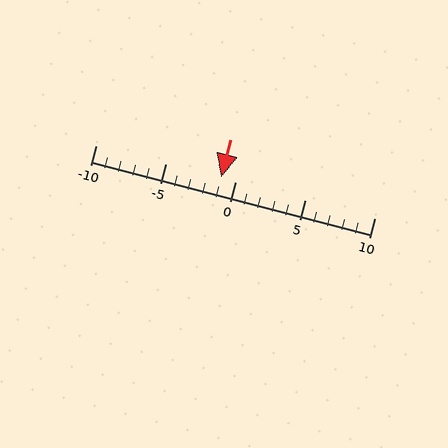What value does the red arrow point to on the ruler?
The red arrow points to approximately -1.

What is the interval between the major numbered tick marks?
The major tick marks are spaced 5 units apart.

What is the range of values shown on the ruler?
The ruler shows values from -10 to 10.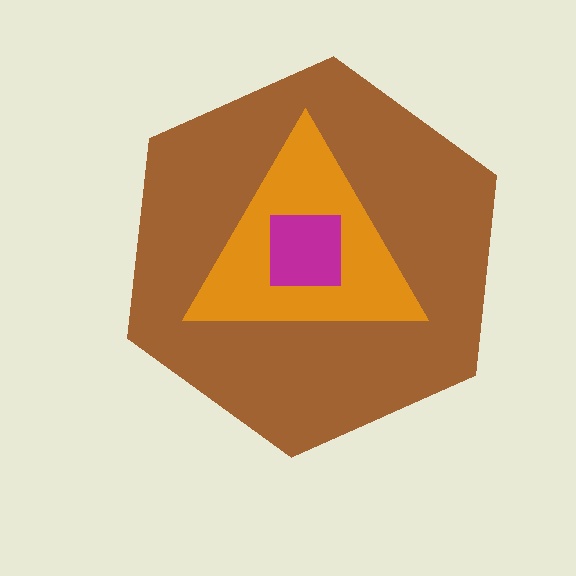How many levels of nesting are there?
3.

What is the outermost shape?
The brown hexagon.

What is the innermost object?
The magenta square.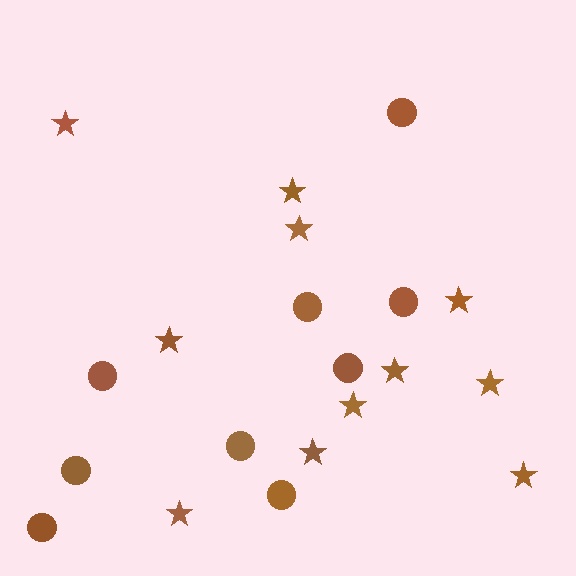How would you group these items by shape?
There are 2 groups: one group of stars (11) and one group of circles (9).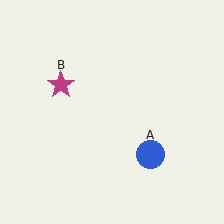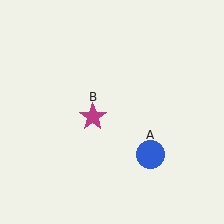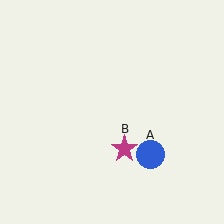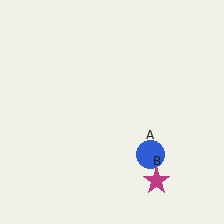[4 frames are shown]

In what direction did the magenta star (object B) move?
The magenta star (object B) moved down and to the right.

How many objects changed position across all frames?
1 object changed position: magenta star (object B).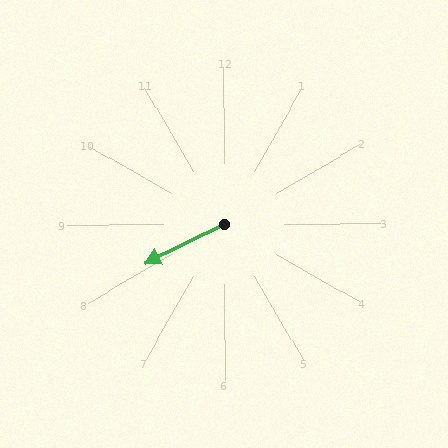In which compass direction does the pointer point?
Southwest.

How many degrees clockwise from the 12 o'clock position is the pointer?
Approximately 244 degrees.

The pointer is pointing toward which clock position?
Roughly 8 o'clock.